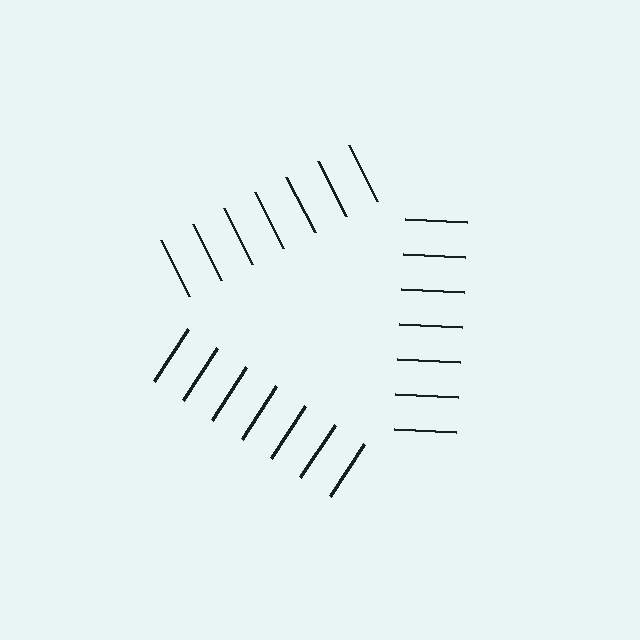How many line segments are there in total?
21 — 7 along each of the 3 edges.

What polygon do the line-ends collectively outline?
An illusory triangle — the line segments terminate on its edges but no continuous stroke is drawn.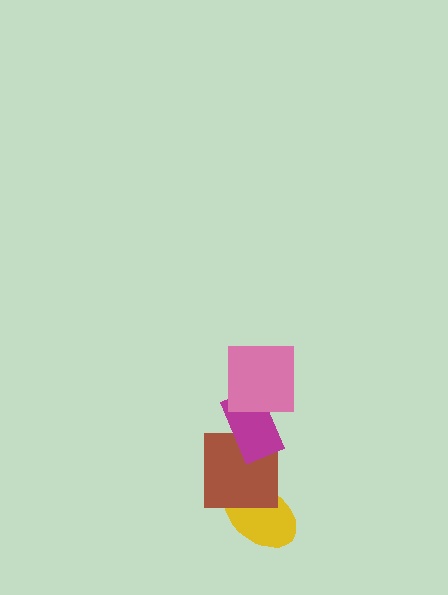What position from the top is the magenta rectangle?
The magenta rectangle is 2nd from the top.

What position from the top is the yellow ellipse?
The yellow ellipse is 4th from the top.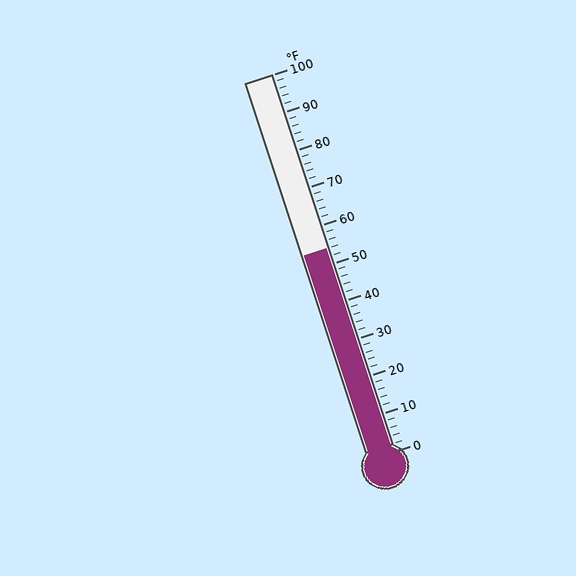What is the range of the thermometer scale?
The thermometer scale ranges from 0°F to 100°F.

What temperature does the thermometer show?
The thermometer shows approximately 54°F.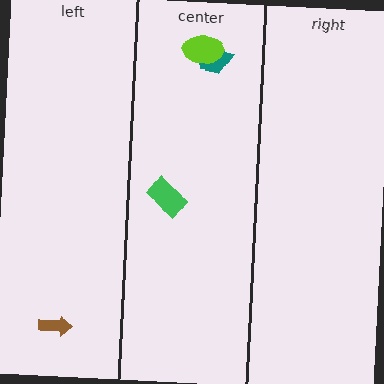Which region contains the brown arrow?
The left region.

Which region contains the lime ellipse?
The center region.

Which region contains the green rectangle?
The center region.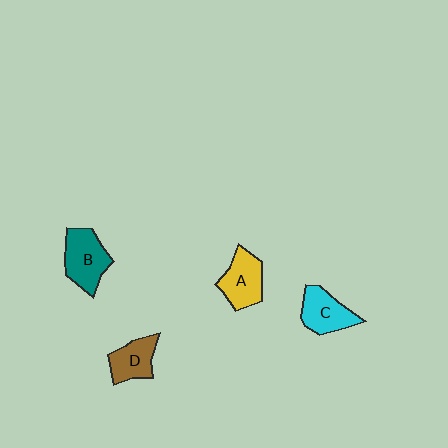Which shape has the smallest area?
Shape D (brown).